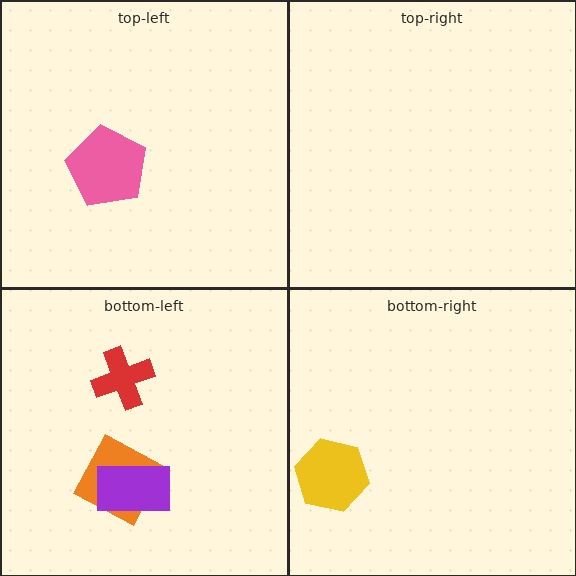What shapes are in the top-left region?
The pink pentagon.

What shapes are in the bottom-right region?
The yellow hexagon.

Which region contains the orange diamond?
The bottom-left region.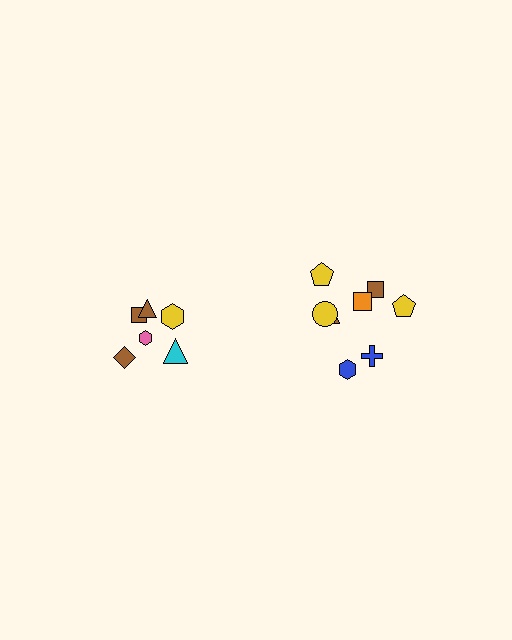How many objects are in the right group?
There are 8 objects.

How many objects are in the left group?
There are 6 objects.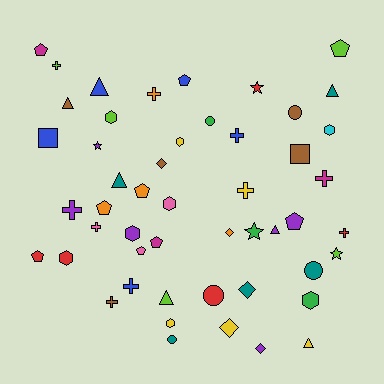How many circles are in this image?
There are 5 circles.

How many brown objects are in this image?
There are 5 brown objects.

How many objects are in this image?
There are 50 objects.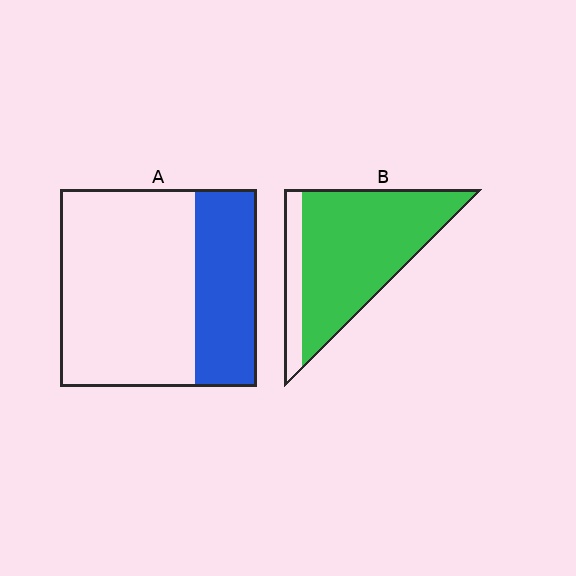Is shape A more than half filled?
No.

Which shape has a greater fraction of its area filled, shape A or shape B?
Shape B.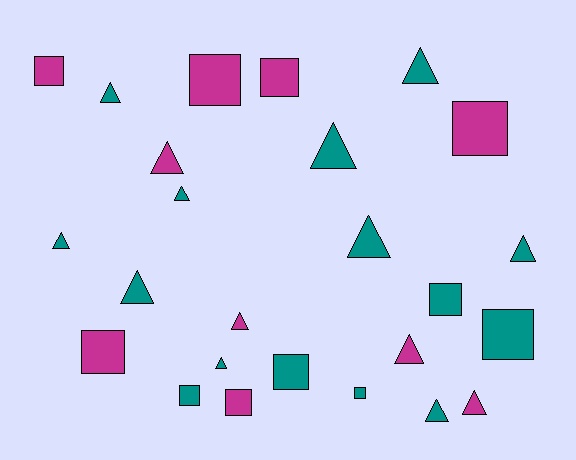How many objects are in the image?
There are 25 objects.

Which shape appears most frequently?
Triangle, with 14 objects.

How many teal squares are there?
There are 5 teal squares.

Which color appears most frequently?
Teal, with 15 objects.